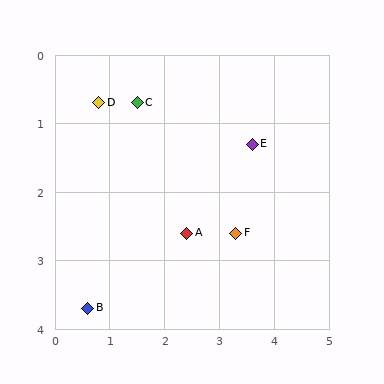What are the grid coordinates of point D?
Point D is at approximately (0.8, 0.7).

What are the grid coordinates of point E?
Point E is at approximately (3.6, 1.3).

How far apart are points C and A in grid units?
Points C and A are about 2.1 grid units apart.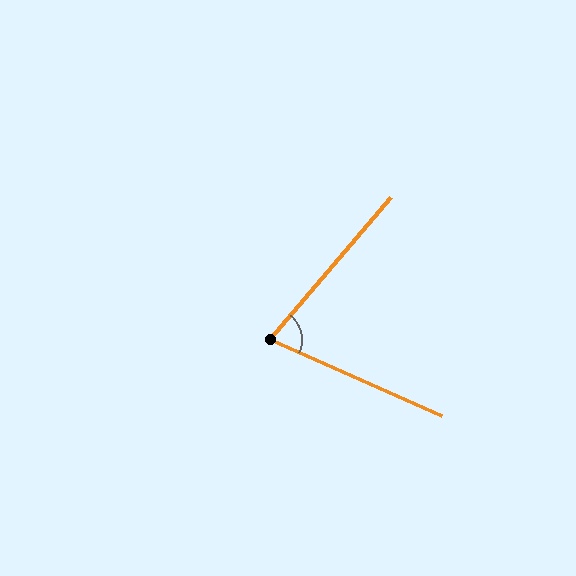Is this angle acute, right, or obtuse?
It is acute.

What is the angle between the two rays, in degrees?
Approximately 73 degrees.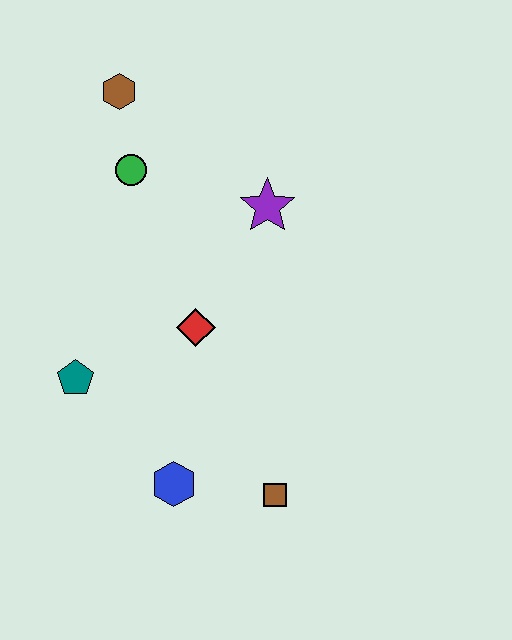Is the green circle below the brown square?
No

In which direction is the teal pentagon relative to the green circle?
The teal pentagon is below the green circle.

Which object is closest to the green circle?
The brown hexagon is closest to the green circle.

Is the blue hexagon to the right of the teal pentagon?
Yes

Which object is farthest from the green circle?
The brown square is farthest from the green circle.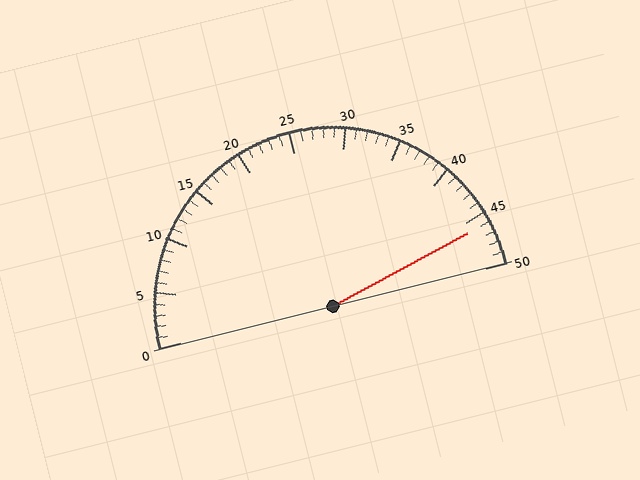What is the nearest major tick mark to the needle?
The nearest major tick mark is 45.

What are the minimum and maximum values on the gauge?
The gauge ranges from 0 to 50.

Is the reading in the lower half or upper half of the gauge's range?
The reading is in the upper half of the range (0 to 50).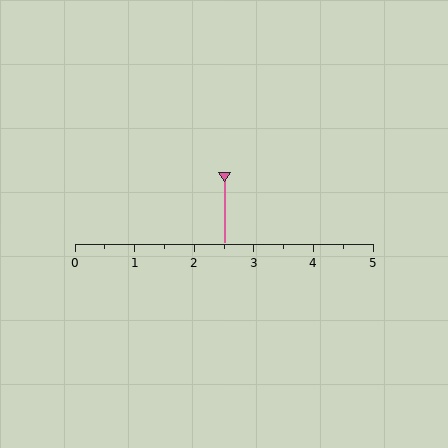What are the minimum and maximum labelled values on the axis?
The axis runs from 0 to 5.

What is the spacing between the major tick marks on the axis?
The major ticks are spaced 1 apart.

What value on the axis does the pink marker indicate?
The marker indicates approximately 2.5.